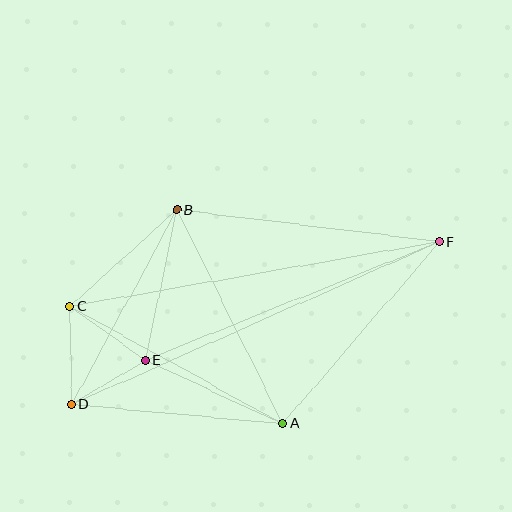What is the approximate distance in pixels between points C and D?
The distance between C and D is approximately 98 pixels.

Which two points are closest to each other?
Points D and E are closest to each other.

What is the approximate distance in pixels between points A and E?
The distance between A and E is approximately 152 pixels.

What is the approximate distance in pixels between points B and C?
The distance between B and C is approximately 144 pixels.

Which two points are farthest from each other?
Points D and F are farthest from each other.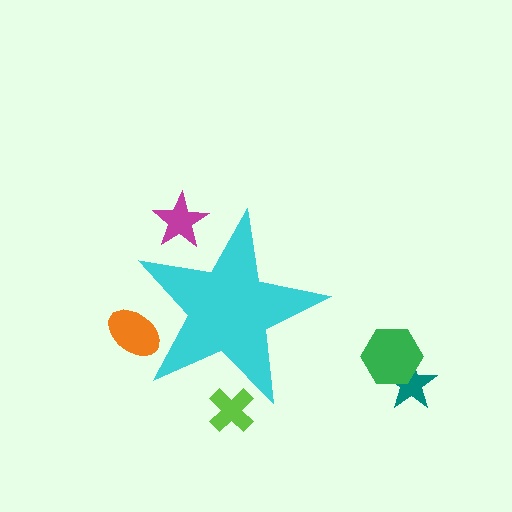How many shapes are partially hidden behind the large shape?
3 shapes are partially hidden.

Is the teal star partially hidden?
No, the teal star is fully visible.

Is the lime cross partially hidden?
Yes, the lime cross is partially hidden behind the cyan star.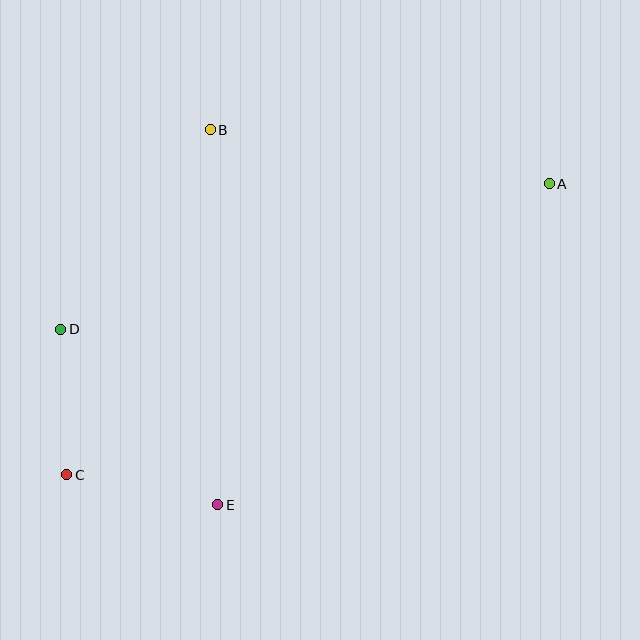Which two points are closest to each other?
Points C and D are closest to each other.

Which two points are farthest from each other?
Points A and C are farthest from each other.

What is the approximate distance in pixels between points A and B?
The distance between A and B is approximately 343 pixels.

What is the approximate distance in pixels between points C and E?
The distance between C and E is approximately 154 pixels.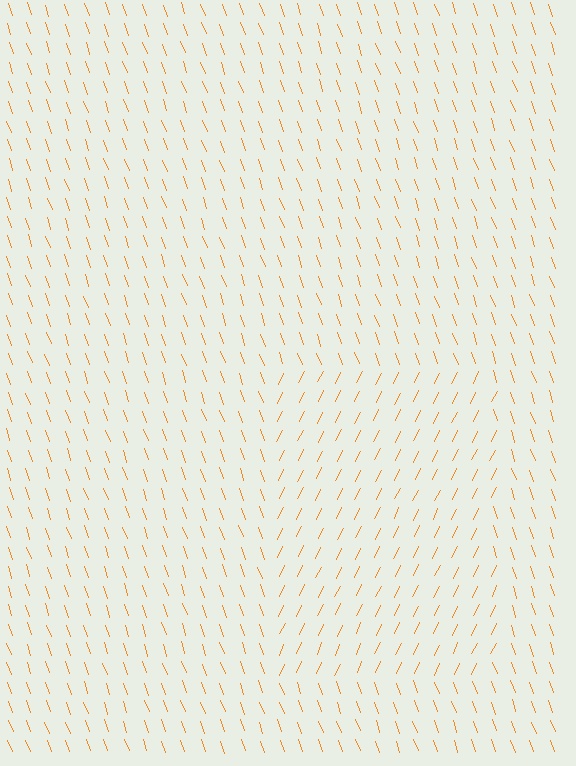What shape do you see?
I see a rectangle.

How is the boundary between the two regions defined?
The boundary is defined purely by a change in line orientation (approximately 45 degrees difference). All lines are the same color and thickness.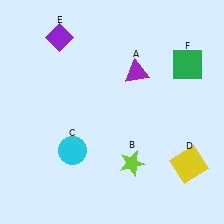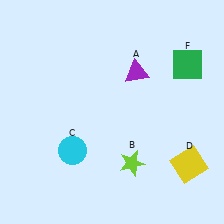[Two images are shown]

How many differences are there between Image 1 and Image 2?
There is 1 difference between the two images.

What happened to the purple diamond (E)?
The purple diamond (E) was removed in Image 2. It was in the top-left area of Image 1.